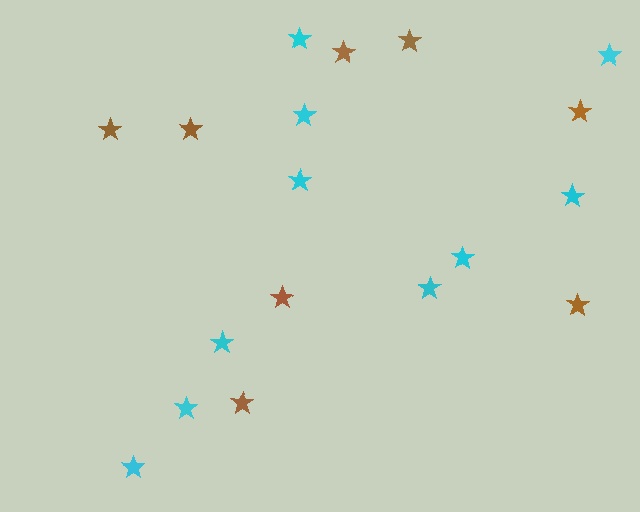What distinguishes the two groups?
There are 2 groups: one group of brown stars (8) and one group of cyan stars (10).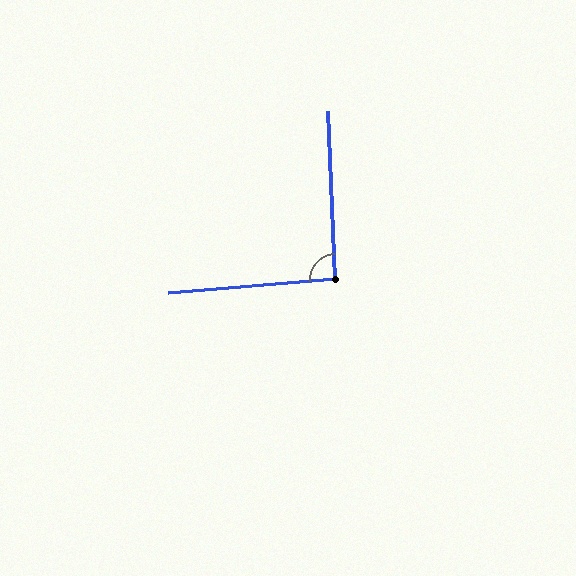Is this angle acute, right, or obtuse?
It is approximately a right angle.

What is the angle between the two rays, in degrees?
Approximately 92 degrees.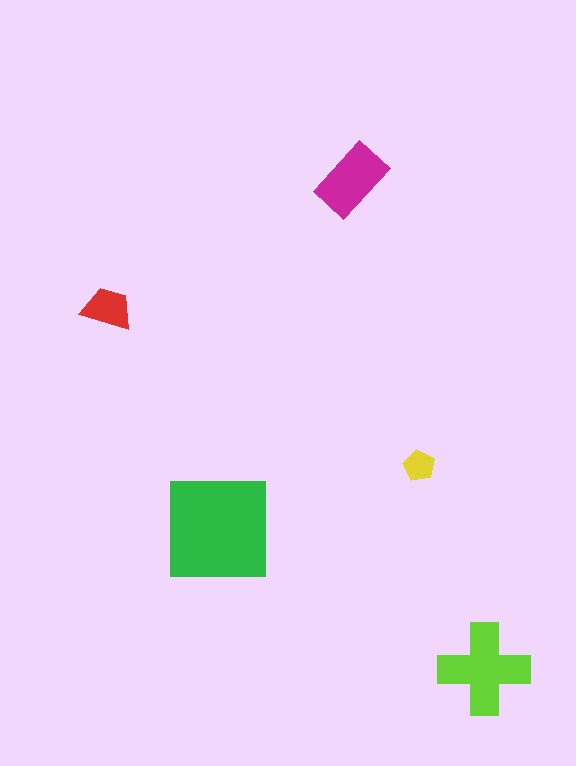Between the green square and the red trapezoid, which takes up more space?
The green square.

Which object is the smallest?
The yellow pentagon.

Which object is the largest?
The green square.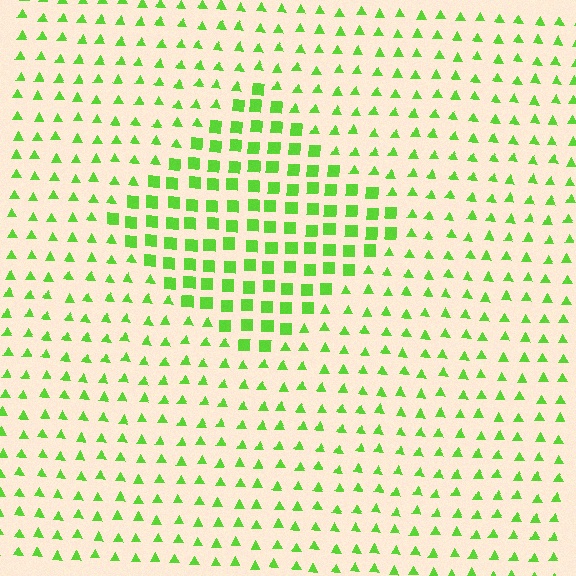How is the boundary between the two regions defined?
The boundary is defined by a change in element shape: squares inside vs. triangles outside. All elements share the same color and spacing.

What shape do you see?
I see a diamond.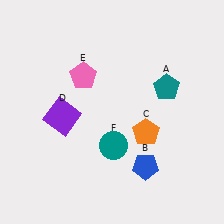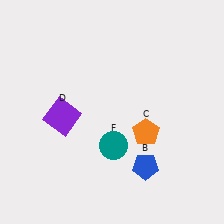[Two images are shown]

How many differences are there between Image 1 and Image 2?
There are 2 differences between the two images.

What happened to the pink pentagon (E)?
The pink pentagon (E) was removed in Image 2. It was in the top-left area of Image 1.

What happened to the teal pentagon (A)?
The teal pentagon (A) was removed in Image 2. It was in the top-right area of Image 1.